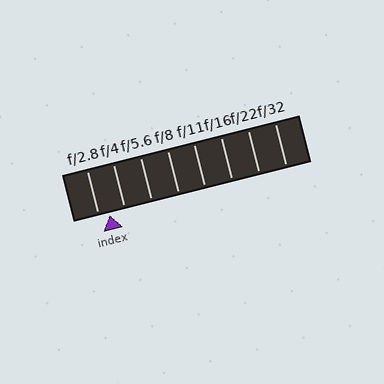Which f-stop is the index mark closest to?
The index mark is closest to f/2.8.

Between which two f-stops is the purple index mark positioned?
The index mark is between f/2.8 and f/4.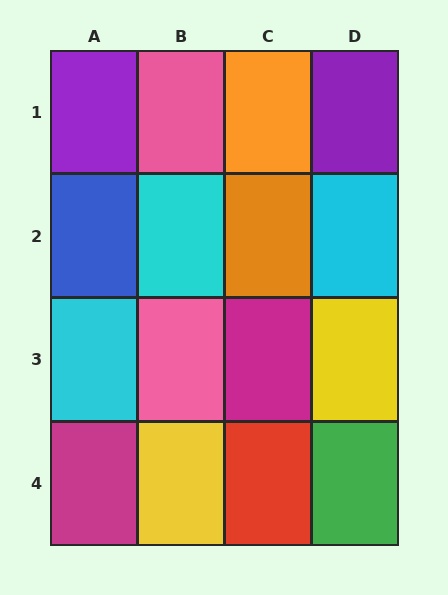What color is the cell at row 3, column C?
Magenta.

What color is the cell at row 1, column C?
Orange.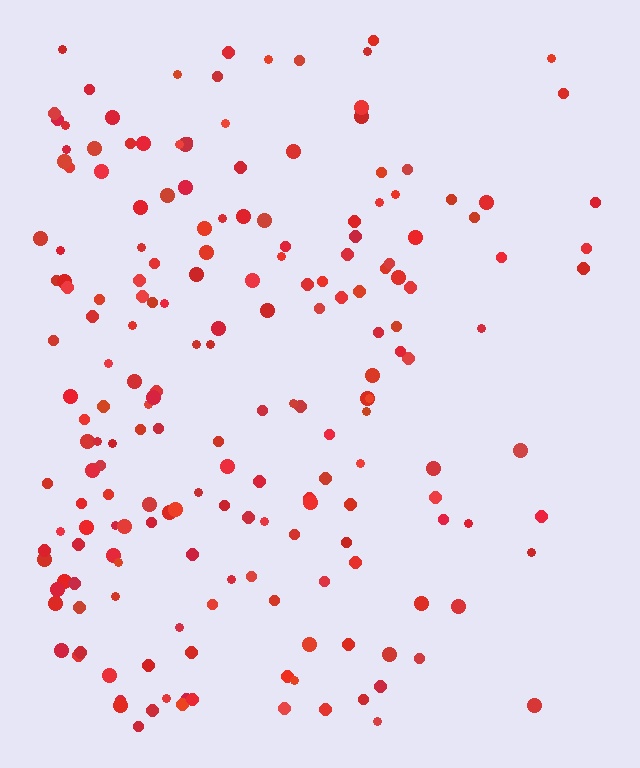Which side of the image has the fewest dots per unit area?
The right.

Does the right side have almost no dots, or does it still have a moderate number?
Still a moderate number, just noticeably fewer than the left.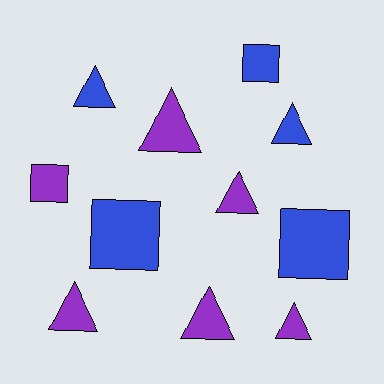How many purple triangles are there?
There are 5 purple triangles.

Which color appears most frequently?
Purple, with 6 objects.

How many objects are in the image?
There are 11 objects.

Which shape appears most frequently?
Triangle, with 7 objects.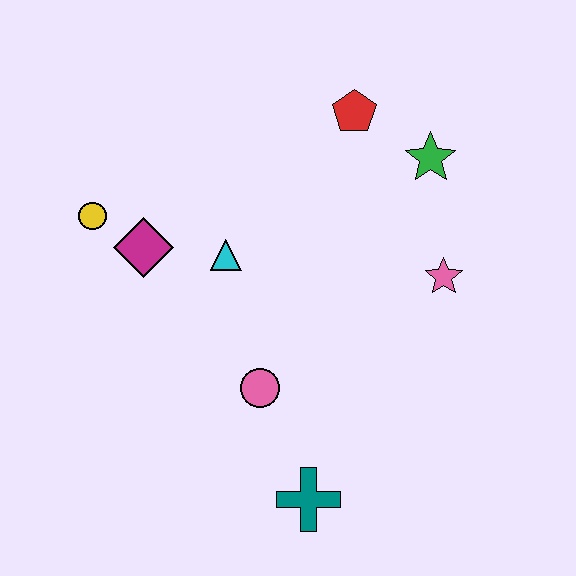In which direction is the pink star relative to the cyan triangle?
The pink star is to the right of the cyan triangle.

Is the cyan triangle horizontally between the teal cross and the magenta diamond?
Yes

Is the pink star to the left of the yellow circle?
No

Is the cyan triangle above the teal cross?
Yes